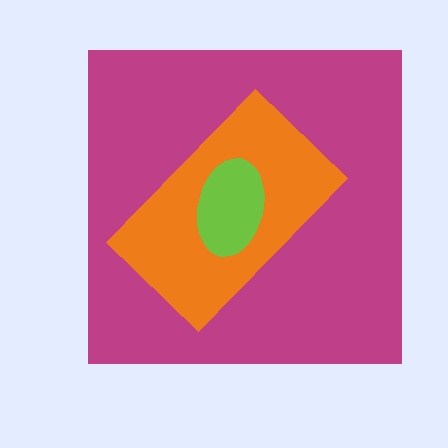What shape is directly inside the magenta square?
The orange rectangle.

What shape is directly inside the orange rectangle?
The lime ellipse.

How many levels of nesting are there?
3.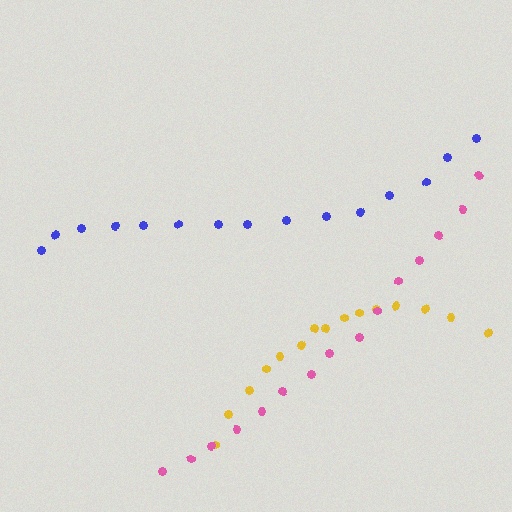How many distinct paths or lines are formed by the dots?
There are 3 distinct paths.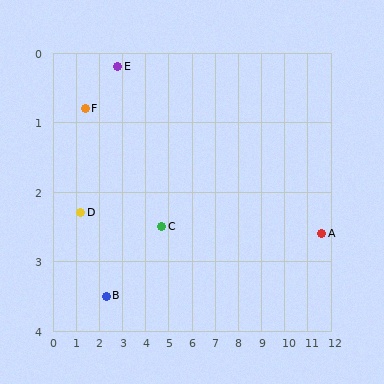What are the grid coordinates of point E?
Point E is at approximately (2.8, 0.2).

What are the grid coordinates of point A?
Point A is at approximately (11.6, 2.6).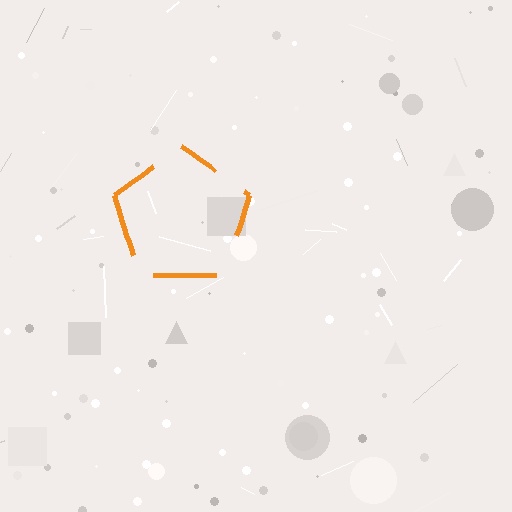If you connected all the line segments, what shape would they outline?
They would outline a pentagon.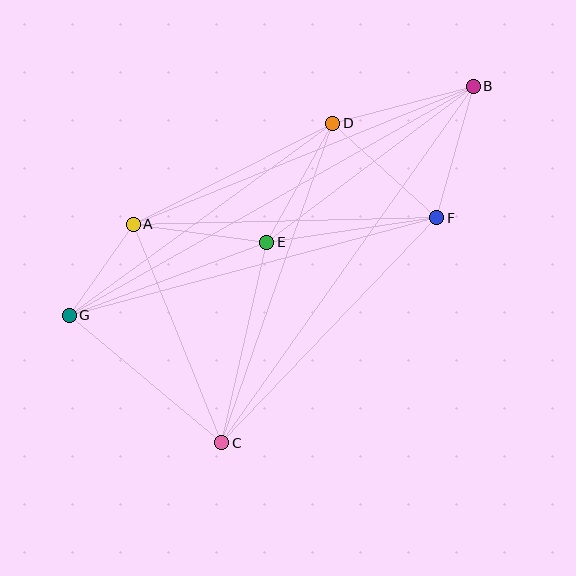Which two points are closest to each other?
Points A and G are closest to each other.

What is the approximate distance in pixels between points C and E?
The distance between C and E is approximately 206 pixels.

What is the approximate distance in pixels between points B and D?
The distance between B and D is approximately 145 pixels.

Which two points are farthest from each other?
Points B and G are farthest from each other.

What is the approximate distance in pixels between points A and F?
The distance between A and F is approximately 304 pixels.